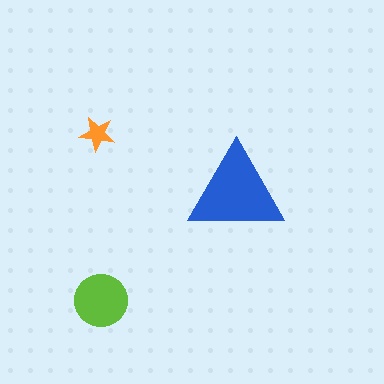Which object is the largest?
The blue triangle.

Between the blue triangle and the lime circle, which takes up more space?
The blue triangle.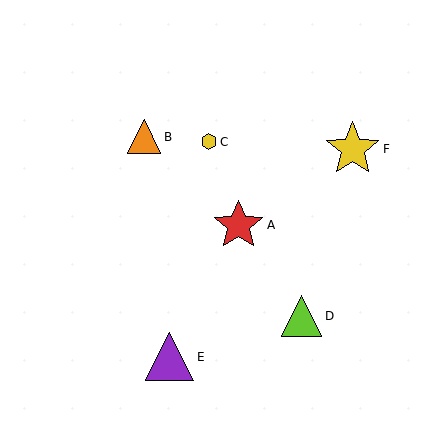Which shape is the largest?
The yellow star (labeled F) is the largest.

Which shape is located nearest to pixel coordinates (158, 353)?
The purple triangle (labeled E) at (170, 357) is nearest to that location.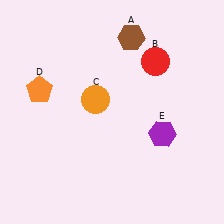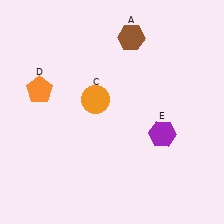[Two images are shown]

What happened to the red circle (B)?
The red circle (B) was removed in Image 2. It was in the top-right area of Image 1.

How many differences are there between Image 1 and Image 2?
There is 1 difference between the two images.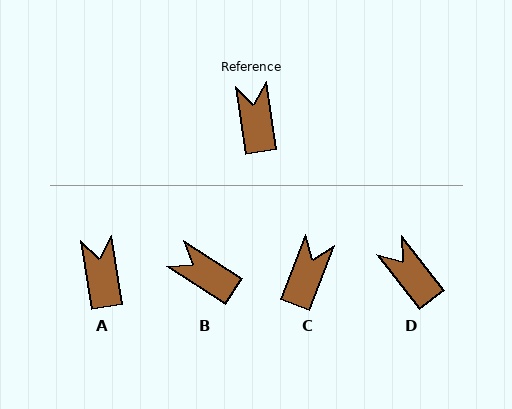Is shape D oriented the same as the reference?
No, it is off by about 29 degrees.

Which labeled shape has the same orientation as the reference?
A.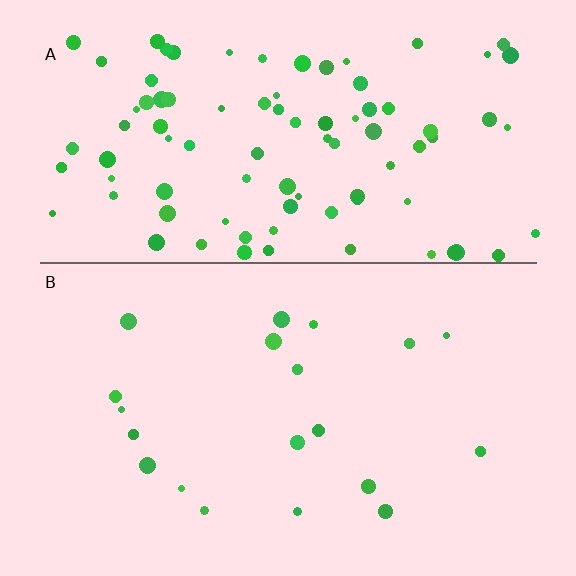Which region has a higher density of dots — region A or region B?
A (the top).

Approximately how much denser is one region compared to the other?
Approximately 4.7× — region A over region B.